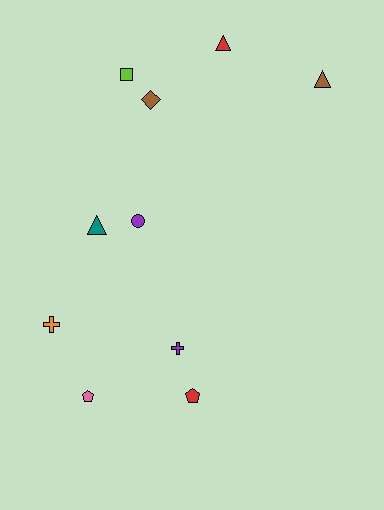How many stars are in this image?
There are no stars.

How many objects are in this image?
There are 10 objects.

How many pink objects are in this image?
There is 1 pink object.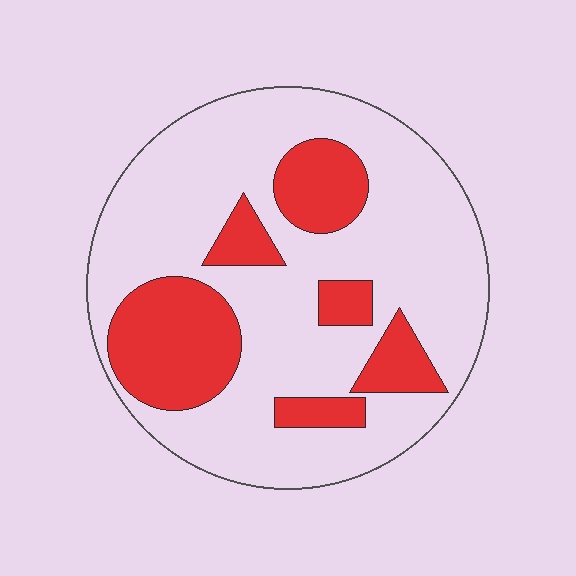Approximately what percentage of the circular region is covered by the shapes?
Approximately 25%.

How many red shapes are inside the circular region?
6.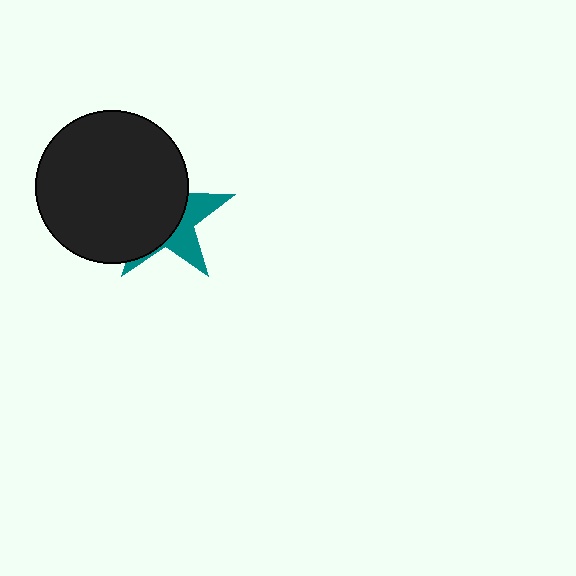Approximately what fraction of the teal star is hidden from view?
Roughly 65% of the teal star is hidden behind the black circle.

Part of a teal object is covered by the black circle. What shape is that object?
It is a star.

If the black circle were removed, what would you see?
You would see the complete teal star.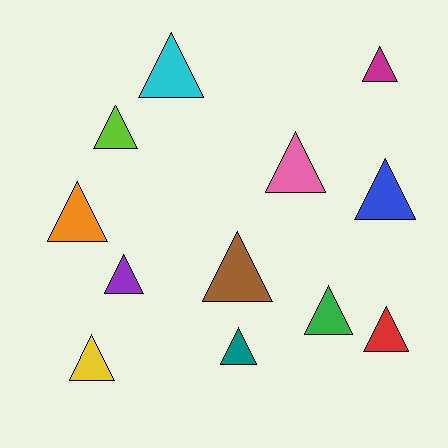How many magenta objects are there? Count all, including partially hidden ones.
There is 1 magenta object.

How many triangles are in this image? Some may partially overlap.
There are 12 triangles.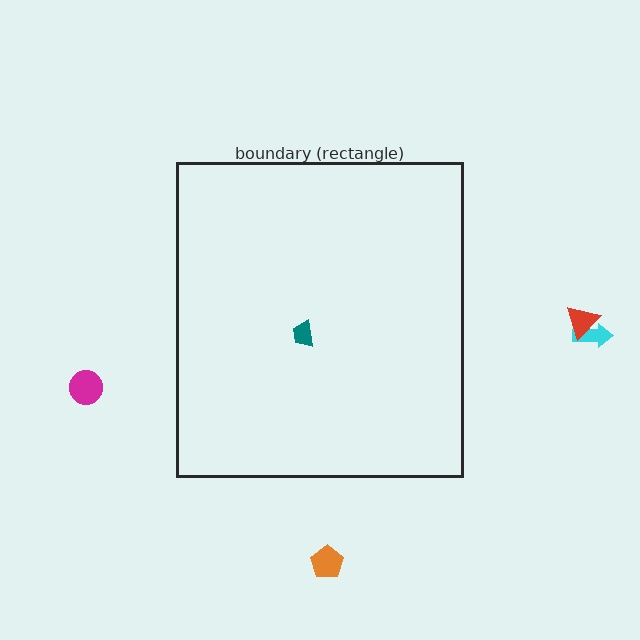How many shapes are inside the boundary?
1 inside, 4 outside.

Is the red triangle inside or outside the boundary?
Outside.